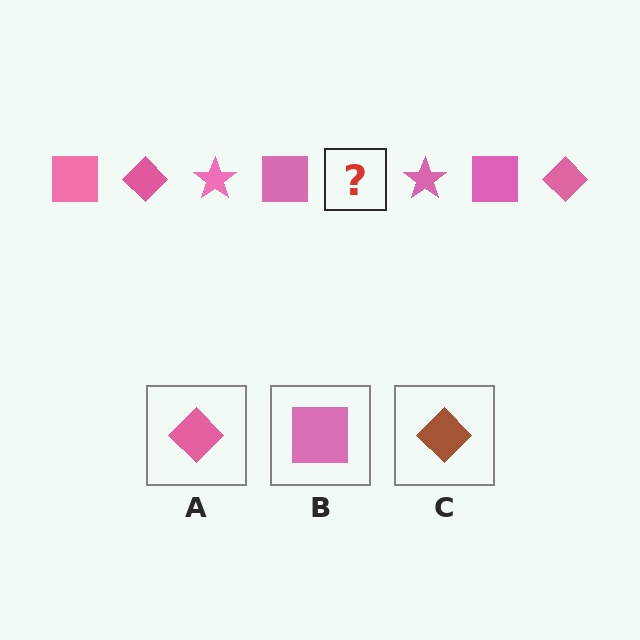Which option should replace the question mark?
Option A.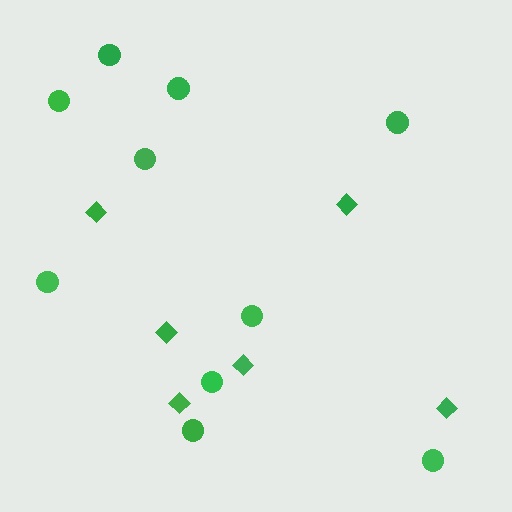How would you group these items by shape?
There are 2 groups: one group of circles (10) and one group of diamonds (6).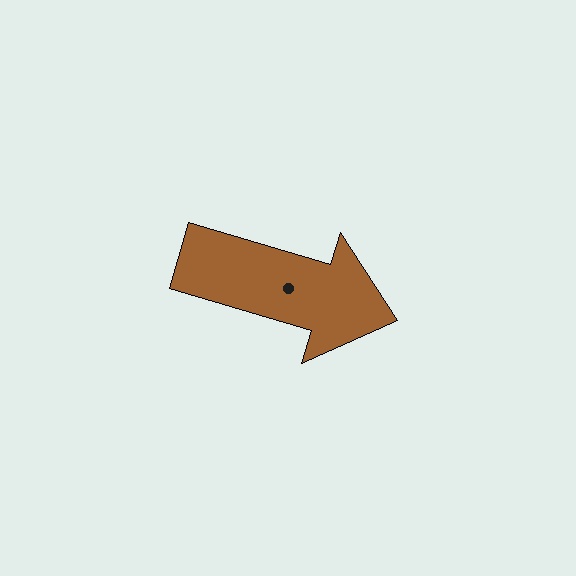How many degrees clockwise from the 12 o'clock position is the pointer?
Approximately 106 degrees.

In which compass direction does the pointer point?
East.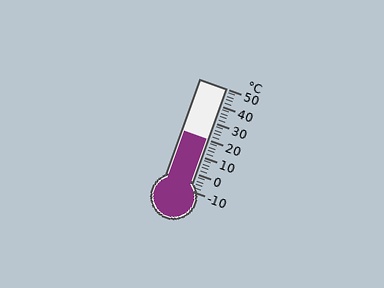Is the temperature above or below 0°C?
The temperature is above 0°C.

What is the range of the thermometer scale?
The thermometer scale ranges from -10°C to 50°C.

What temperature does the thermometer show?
The thermometer shows approximately 20°C.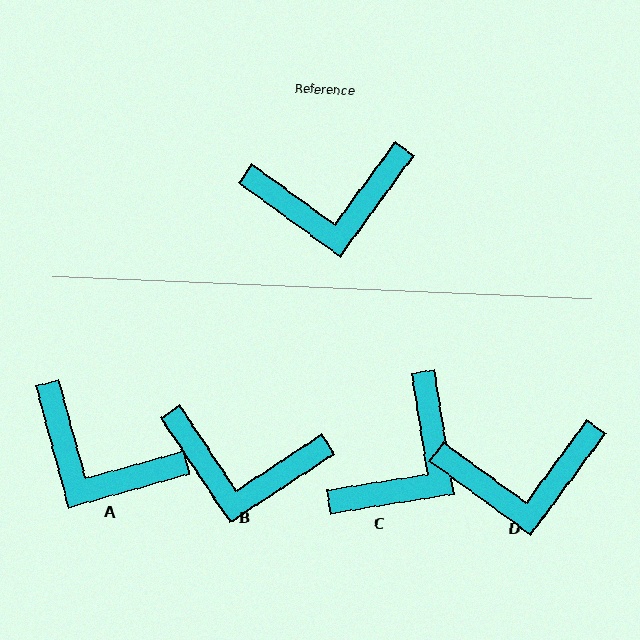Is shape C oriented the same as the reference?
No, it is off by about 45 degrees.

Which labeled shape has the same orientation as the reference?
D.